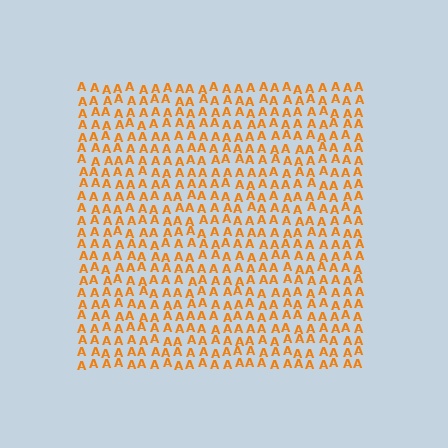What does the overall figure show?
The overall figure shows a square.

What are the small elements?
The small elements are letter A's.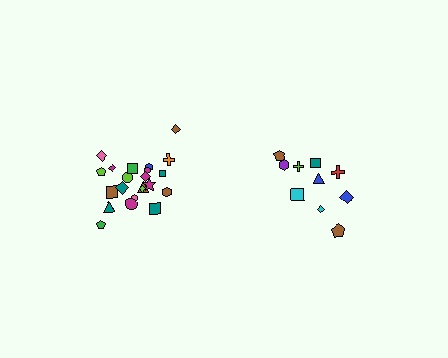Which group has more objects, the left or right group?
The left group.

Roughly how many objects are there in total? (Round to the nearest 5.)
Roughly 30 objects in total.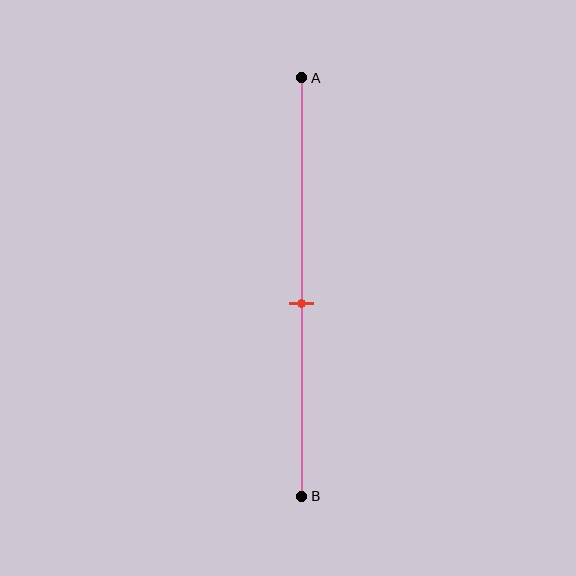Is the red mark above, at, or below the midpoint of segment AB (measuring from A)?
The red mark is below the midpoint of segment AB.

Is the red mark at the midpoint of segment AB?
No, the mark is at about 55% from A, not at the 50% midpoint.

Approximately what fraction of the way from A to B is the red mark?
The red mark is approximately 55% of the way from A to B.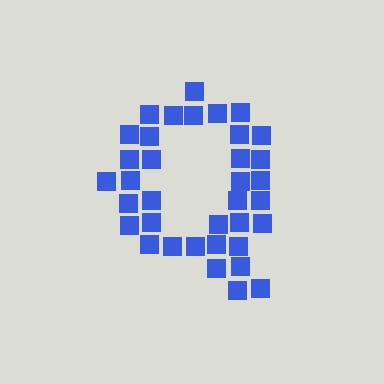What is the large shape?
The large shape is the letter Q.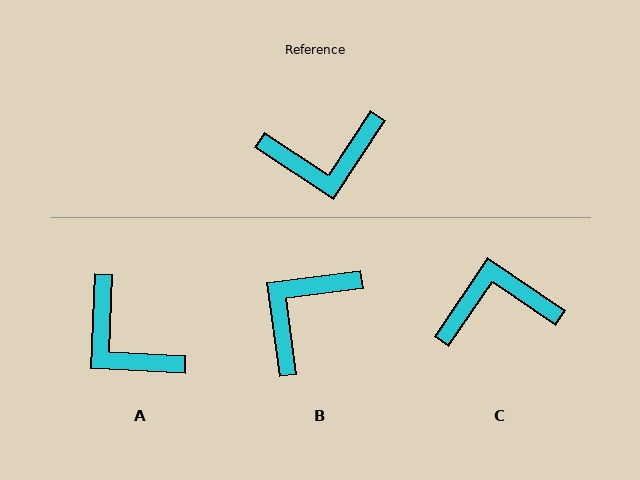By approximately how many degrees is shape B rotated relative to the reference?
Approximately 139 degrees clockwise.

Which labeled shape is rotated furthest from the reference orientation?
C, about 179 degrees away.